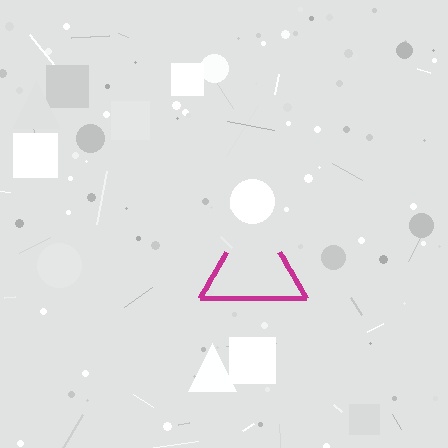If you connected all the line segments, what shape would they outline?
They would outline a triangle.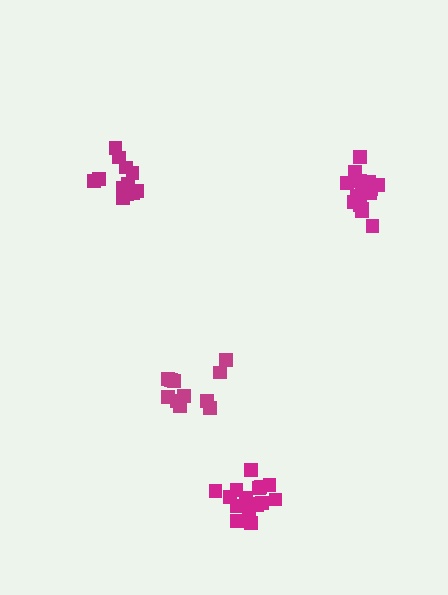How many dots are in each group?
Group 1: 16 dots, Group 2: 12 dots, Group 3: 17 dots, Group 4: 11 dots (56 total).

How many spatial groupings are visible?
There are 4 spatial groupings.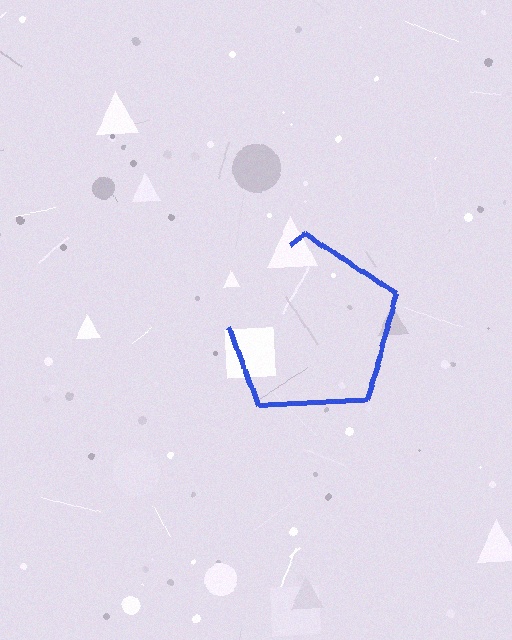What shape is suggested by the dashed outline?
The dashed outline suggests a pentagon.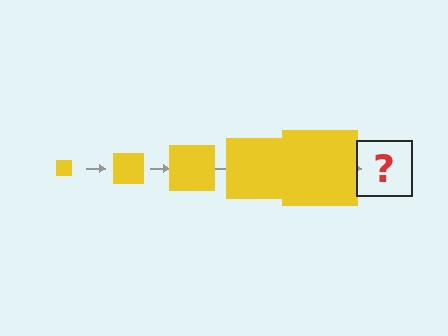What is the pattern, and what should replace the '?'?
The pattern is that the square gets progressively larger each step. The '?' should be a yellow square, larger than the previous one.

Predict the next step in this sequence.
The next step is a yellow square, larger than the previous one.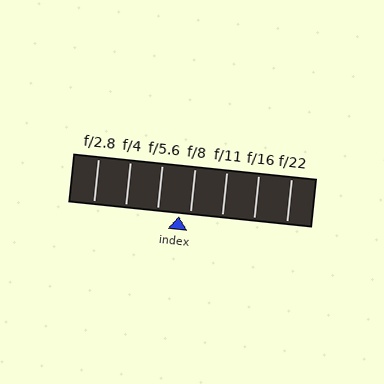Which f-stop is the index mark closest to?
The index mark is closest to f/8.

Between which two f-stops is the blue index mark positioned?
The index mark is between f/5.6 and f/8.